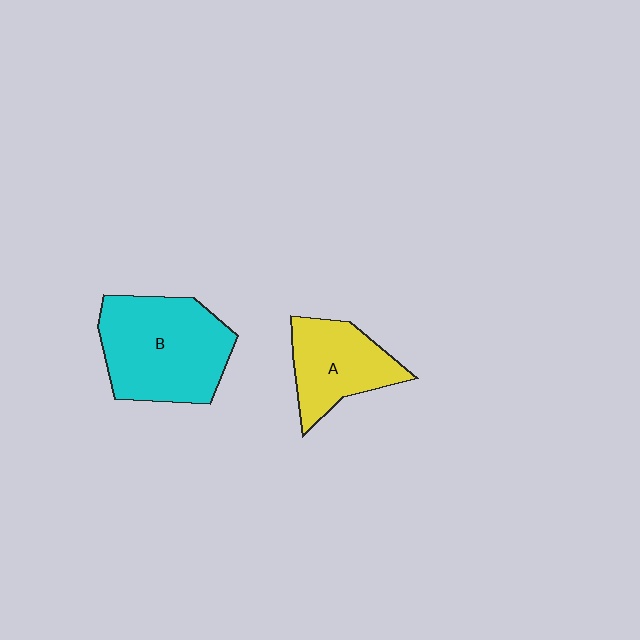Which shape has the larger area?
Shape B (cyan).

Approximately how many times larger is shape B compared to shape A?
Approximately 1.6 times.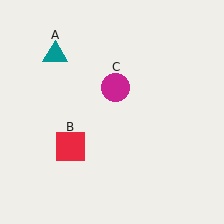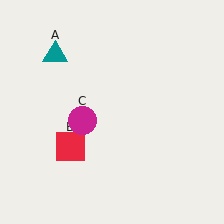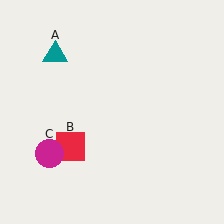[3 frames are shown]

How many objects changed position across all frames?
1 object changed position: magenta circle (object C).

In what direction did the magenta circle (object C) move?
The magenta circle (object C) moved down and to the left.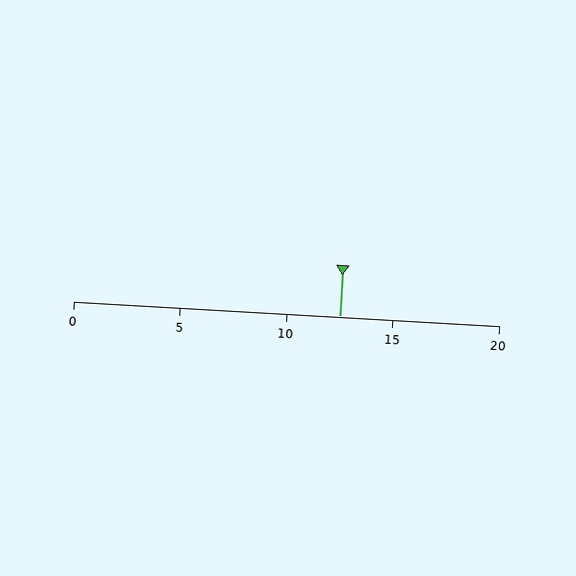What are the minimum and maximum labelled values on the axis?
The axis runs from 0 to 20.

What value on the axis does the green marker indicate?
The marker indicates approximately 12.5.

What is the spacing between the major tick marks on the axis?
The major ticks are spaced 5 apart.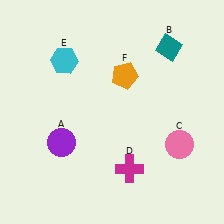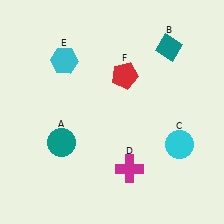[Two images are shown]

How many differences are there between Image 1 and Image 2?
There are 3 differences between the two images.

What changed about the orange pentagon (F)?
In Image 1, F is orange. In Image 2, it changed to red.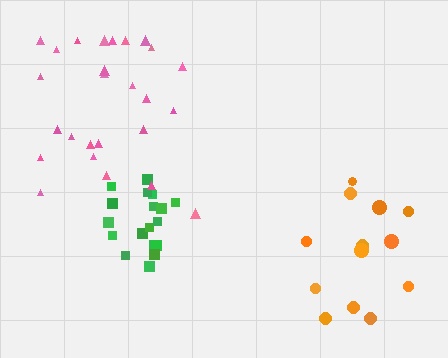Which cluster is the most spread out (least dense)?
Pink.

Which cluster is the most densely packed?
Green.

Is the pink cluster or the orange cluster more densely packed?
Orange.